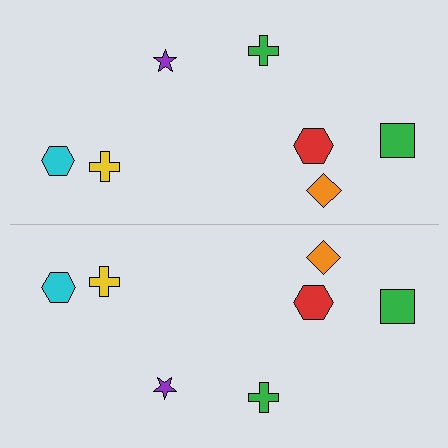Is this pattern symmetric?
Yes, this pattern has bilateral (reflection) symmetry.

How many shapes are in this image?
There are 14 shapes in this image.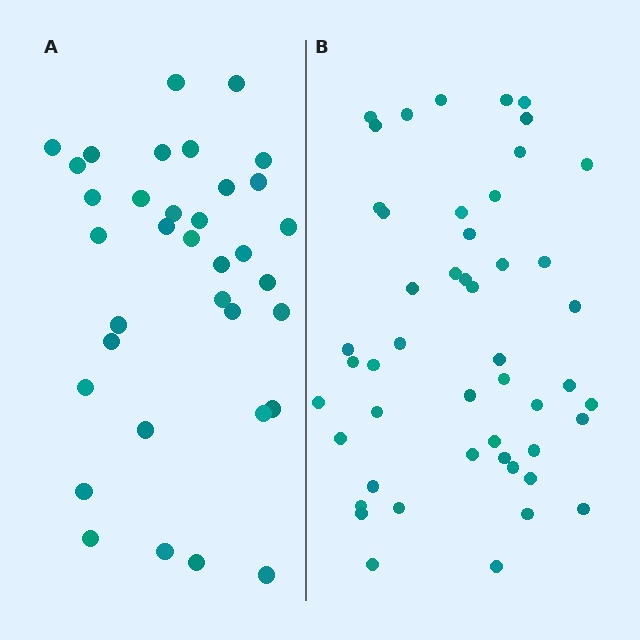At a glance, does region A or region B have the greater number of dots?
Region B (the right region) has more dots.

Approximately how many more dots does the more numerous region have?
Region B has approximately 15 more dots than region A.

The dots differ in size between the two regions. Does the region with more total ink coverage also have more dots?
No. Region A has more total ink coverage because its dots are larger, but region B actually contains more individual dots. Total area can be misleading — the number of items is what matters here.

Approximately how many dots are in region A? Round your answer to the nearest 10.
About 40 dots. (The exact count is 35, which rounds to 40.)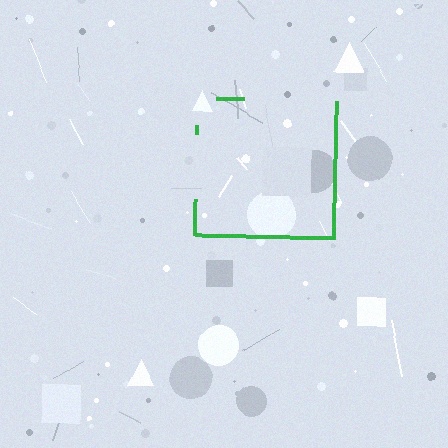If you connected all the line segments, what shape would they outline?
They would outline a square.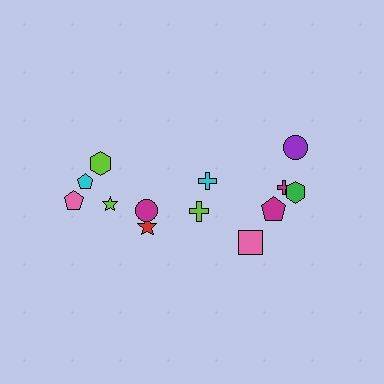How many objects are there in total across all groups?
There are 14 objects.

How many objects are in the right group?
There are 8 objects.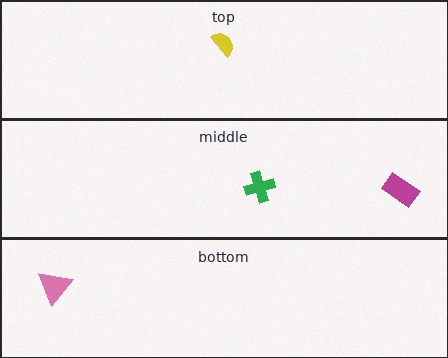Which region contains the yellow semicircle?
The top region.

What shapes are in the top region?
The yellow semicircle.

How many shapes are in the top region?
1.